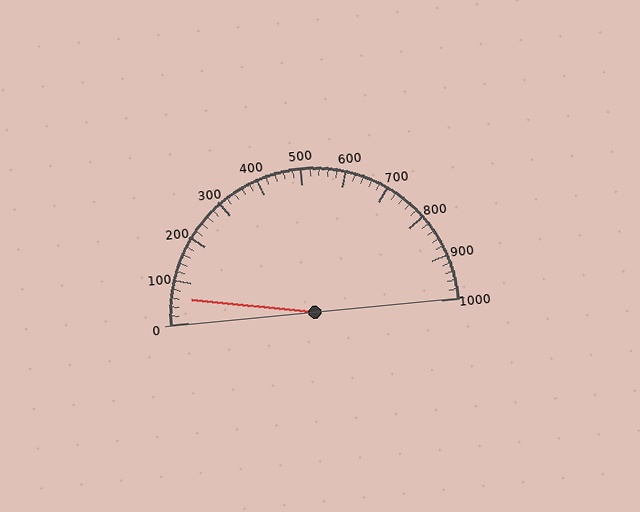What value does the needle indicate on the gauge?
The needle indicates approximately 60.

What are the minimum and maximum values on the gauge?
The gauge ranges from 0 to 1000.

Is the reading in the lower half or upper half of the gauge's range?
The reading is in the lower half of the range (0 to 1000).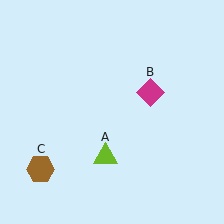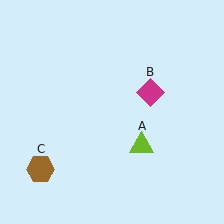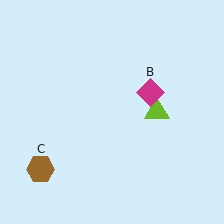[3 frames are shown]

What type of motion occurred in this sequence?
The lime triangle (object A) rotated counterclockwise around the center of the scene.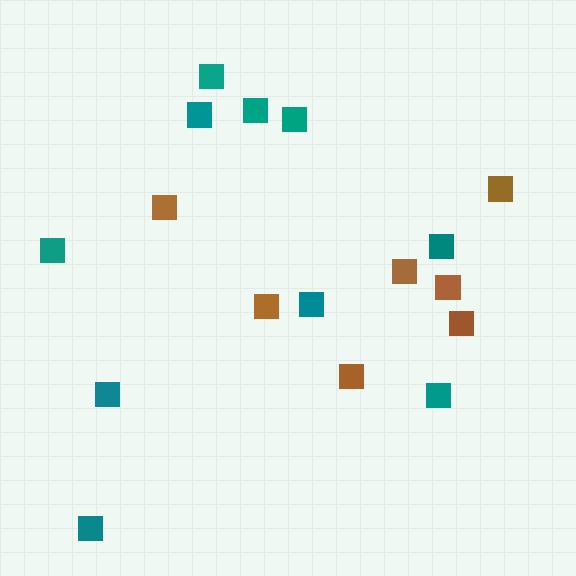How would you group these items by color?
There are 2 groups: one group of brown squares (7) and one group of teal squares (10).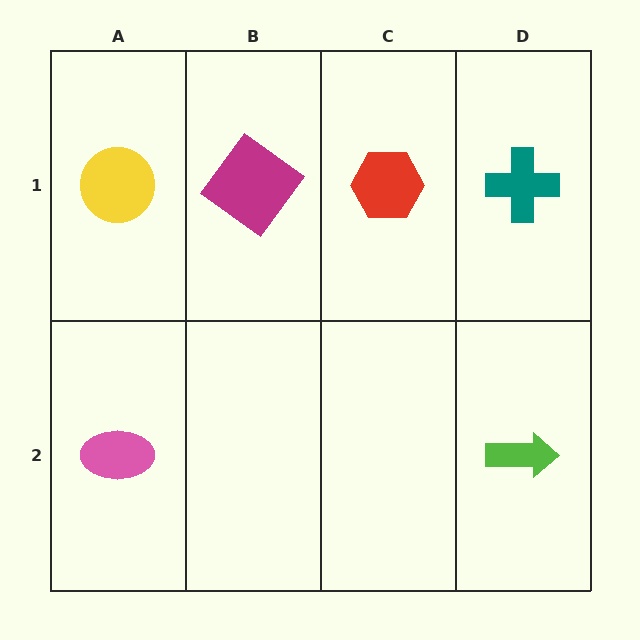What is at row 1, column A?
A yellow circle.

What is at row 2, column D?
A lime arrow.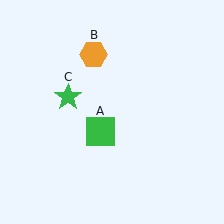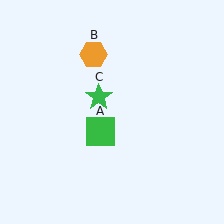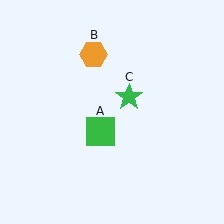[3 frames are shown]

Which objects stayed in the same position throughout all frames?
Green square (object A) and orange hexagon (object B) remained stationary.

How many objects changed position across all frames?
1 object changed position: green star (object C).